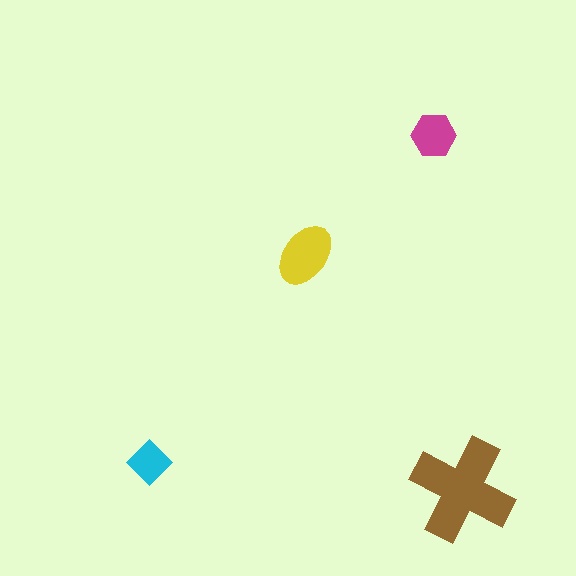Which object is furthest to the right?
The brown cross is rightmost.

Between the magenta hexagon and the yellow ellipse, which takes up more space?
The yellow ellipse.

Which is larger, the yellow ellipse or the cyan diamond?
The yellow ellipse.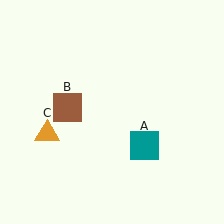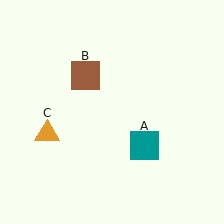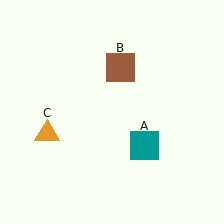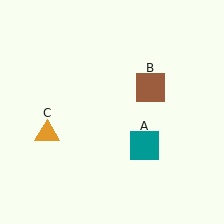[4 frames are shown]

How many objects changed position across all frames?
1 object changed position: brown square (object B).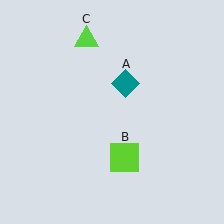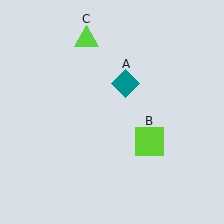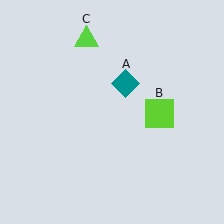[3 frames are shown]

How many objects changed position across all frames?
1 object changed position: lime square (object B).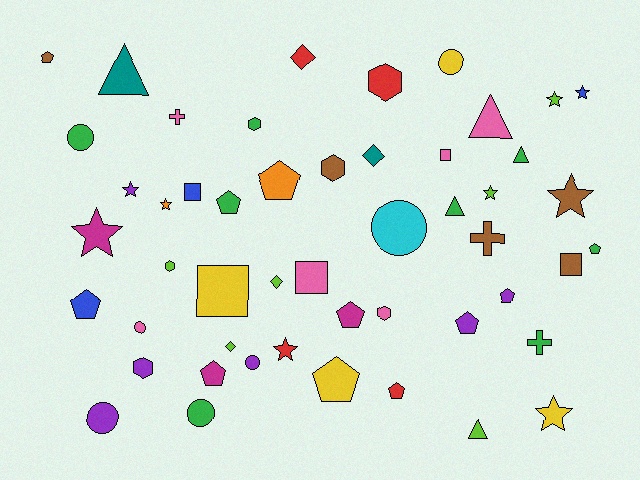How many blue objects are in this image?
There are 3 blue objects.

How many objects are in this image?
There are 50 objects.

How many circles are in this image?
There are 7 circles.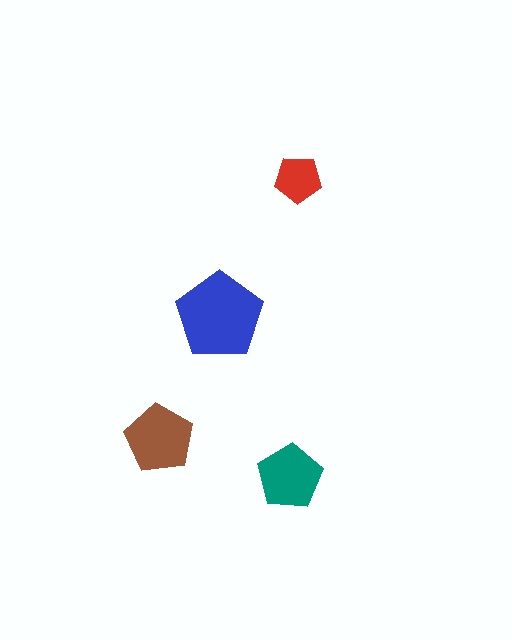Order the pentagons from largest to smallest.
the blue one, the brown one, the teal one, the red one.